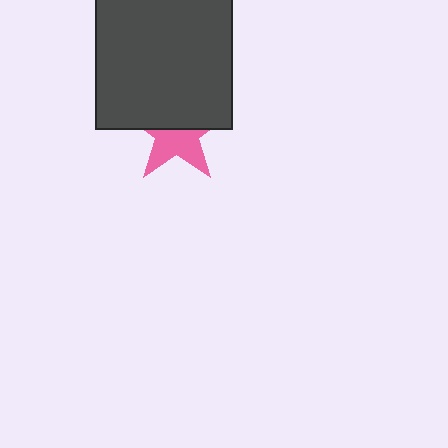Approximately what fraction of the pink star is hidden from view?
Roughly 51% of the pink star is hidden behind the dark gray square.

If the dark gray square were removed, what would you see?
You would see the complete pink star.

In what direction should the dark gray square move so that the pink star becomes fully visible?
The dark gray square should move up. That is the shortest direction to clear the overlap and leave the pink star fully visible.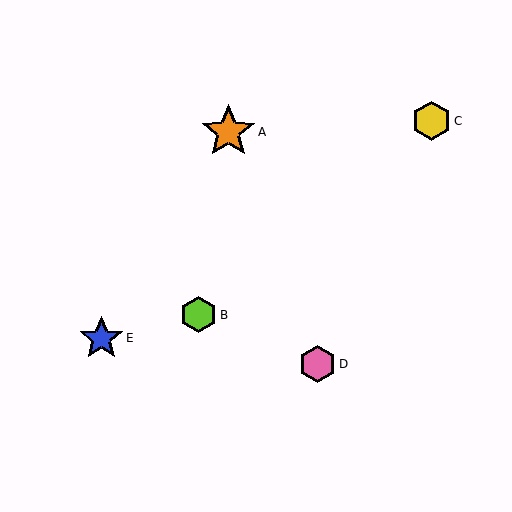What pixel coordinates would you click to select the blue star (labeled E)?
Click at (101, 338) to select the blue star E.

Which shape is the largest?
The orange star (labeled A) is the largest.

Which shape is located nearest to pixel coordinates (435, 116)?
The yellow hexagon (labeled C) at (431, 121) is nearest to that location.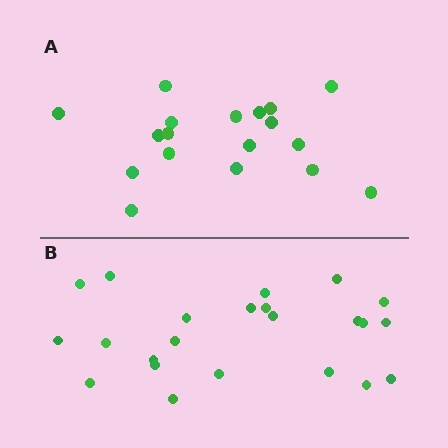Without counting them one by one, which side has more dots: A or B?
Region B (the bottom region) has more dots.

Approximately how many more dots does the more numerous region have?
Region B has about 5 more dots than region A.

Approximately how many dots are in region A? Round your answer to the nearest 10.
About 20 dots. (The exact count is 18, which rounds to 20.)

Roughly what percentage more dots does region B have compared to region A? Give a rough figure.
About 30% more.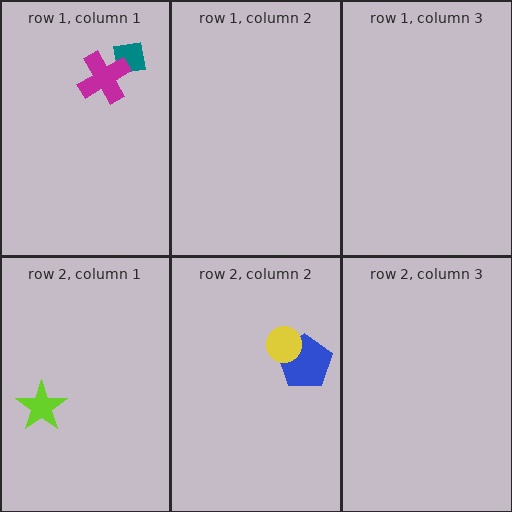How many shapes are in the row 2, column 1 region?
1.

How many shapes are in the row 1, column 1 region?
2.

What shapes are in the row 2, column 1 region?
The lime star.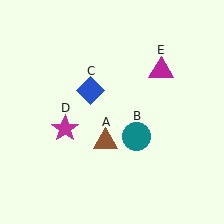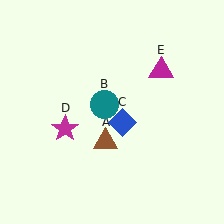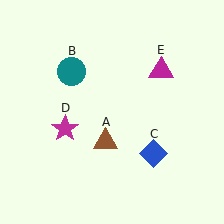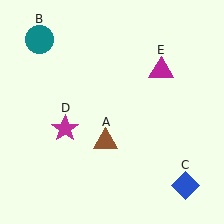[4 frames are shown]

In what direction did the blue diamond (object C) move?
The blue diamond (object C) moved down and to the right.